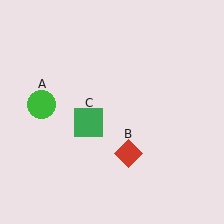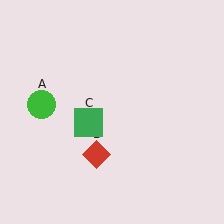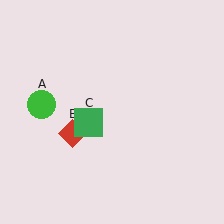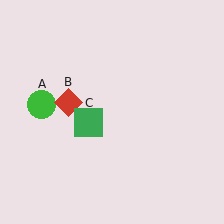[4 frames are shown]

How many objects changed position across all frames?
1 object changed position: red diamond (object B).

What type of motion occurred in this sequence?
The red diamond (object B) rotated clockwise around the center of the scene.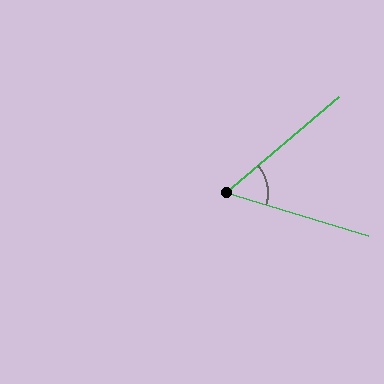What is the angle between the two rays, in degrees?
Approximately 57 degrees.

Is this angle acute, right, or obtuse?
It is acute.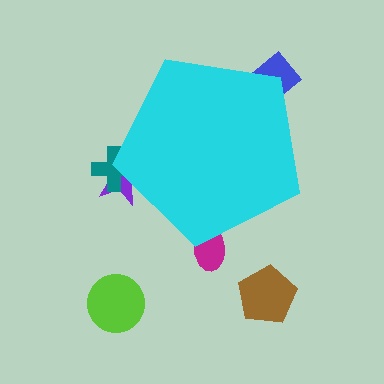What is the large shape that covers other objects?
A cyan pentagon.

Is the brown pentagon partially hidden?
No, the brown pentagon is fully visible.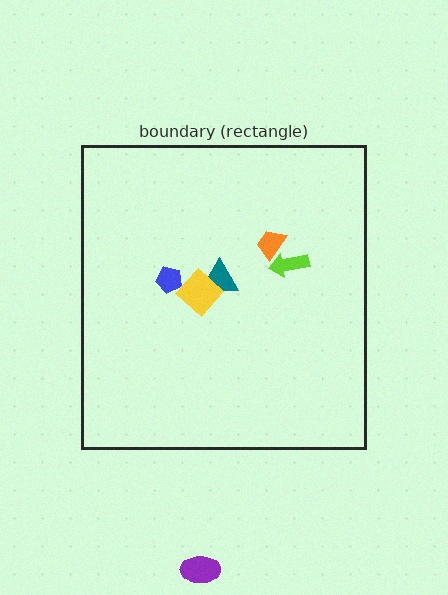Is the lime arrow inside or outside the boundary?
Inside.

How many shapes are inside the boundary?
5 inside, 1 outside.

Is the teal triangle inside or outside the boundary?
Inside.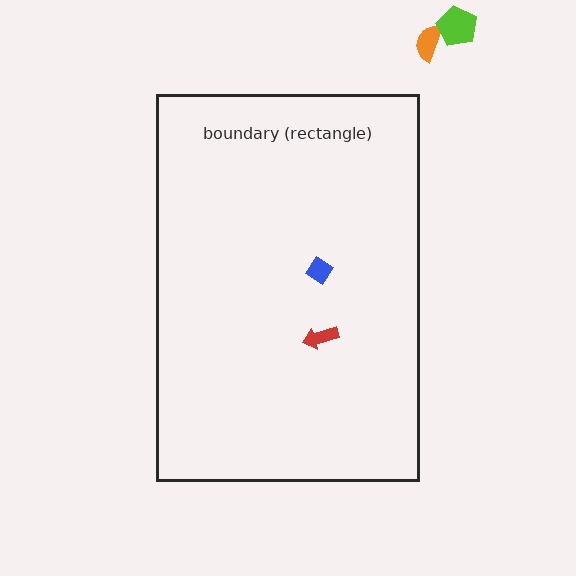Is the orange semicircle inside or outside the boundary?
Outside.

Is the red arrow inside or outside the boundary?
Inside.